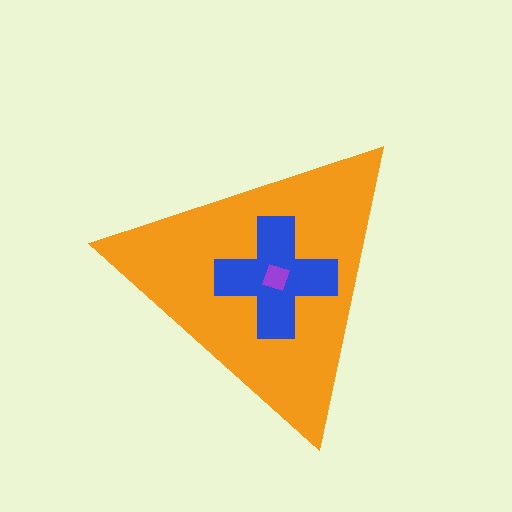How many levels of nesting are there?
3.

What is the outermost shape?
The orange triangle.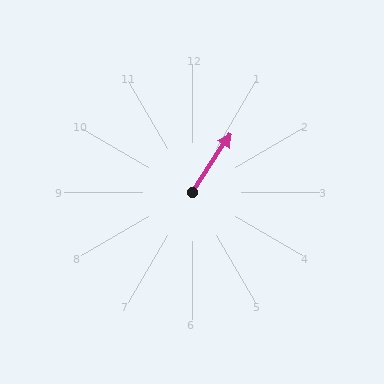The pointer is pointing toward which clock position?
Roughly 1 o'clock.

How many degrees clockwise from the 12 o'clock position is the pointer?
Approximately 33 degrees.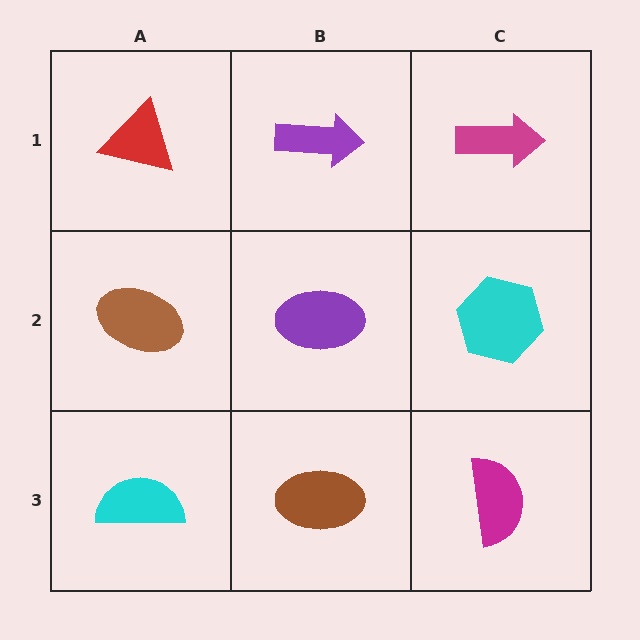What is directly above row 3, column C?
A cyan hexagon.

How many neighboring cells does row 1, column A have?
2.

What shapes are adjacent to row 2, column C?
A magenta arrow (row 1, column C), a magenta semicircle (row 3, column C), a purple ellipse (row 2, column B).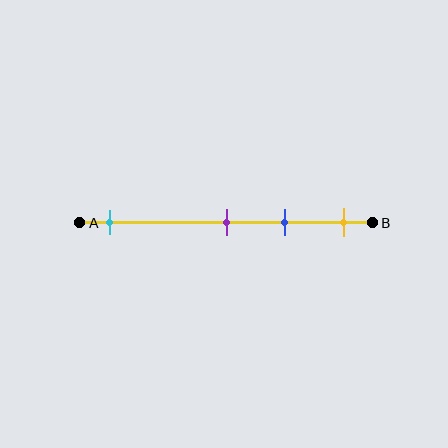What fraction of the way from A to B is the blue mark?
The blue mark is approximately 70% (0.7) of the way from A to B.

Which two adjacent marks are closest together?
The purple and blue marks are the closest adjacent pair.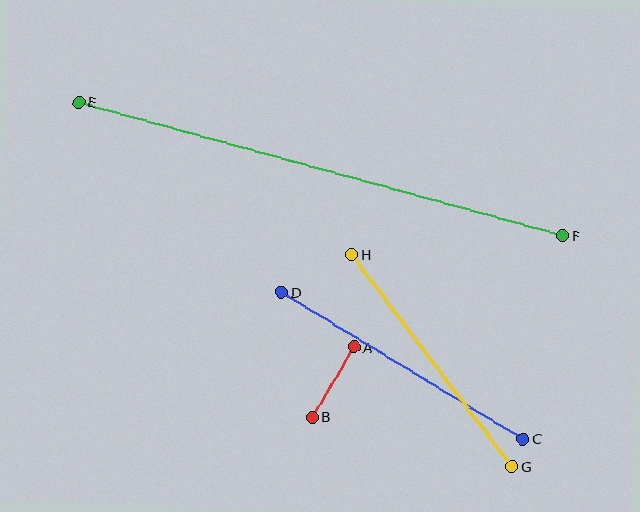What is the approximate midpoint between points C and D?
The midpoint is at approximately (402, 366) pixels.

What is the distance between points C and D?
The distance is approximately 283 pixels.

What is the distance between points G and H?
The distance is approximately 266 pixels.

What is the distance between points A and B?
The distance is approximately 82 pixels.